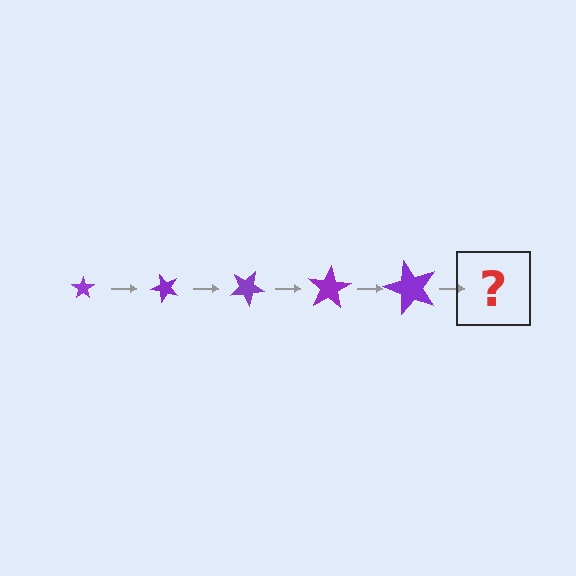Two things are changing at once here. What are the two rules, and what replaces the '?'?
The two rules are that the star grows larger each step and it rotates 50 degrees each step. The '?' should be a star, larger than the previous one and rotated 250 degrees from the start.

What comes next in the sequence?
The next element should be a star, larger than the previous one and rotated 250 degrees from the start.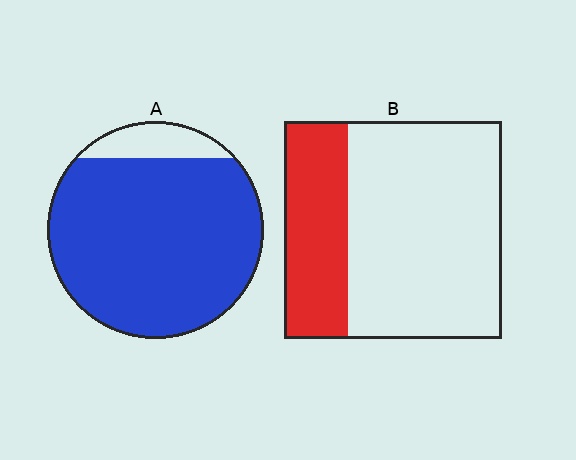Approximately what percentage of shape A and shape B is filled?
A is approximately 90% and B is approximately 30%.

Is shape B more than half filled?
No.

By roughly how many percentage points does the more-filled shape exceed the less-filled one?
By roughly 60 percentage points (A over B).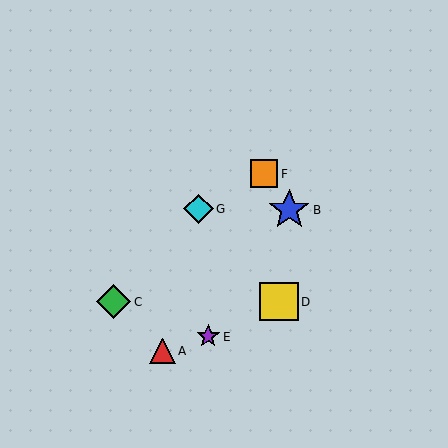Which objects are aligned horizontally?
Objects C, D are aligned horizontally.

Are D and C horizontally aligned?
Yes, both are at y≈302.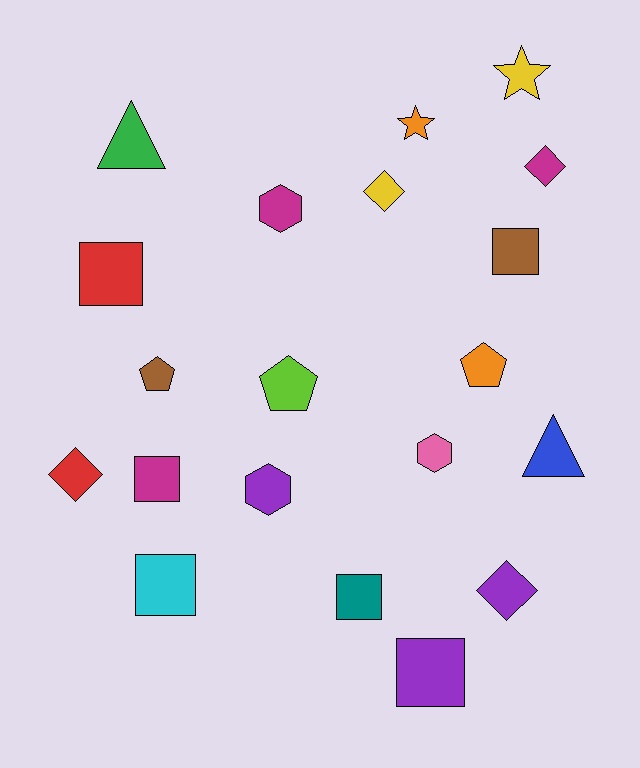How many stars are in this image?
There are 2 stars.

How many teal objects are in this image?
There is 1 teal object.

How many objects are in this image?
There are 20 objects.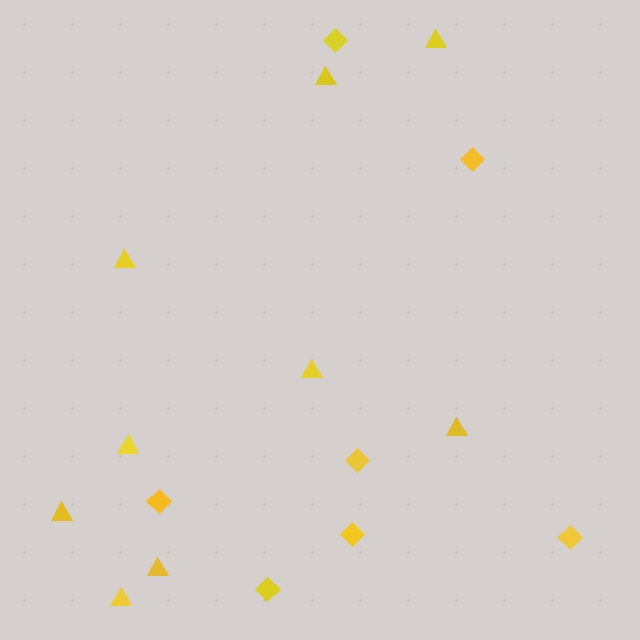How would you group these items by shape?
There are 2 groups: one group of diamonds (7) and one group of triangles (9).